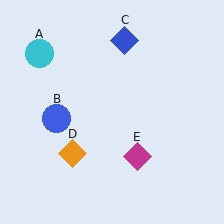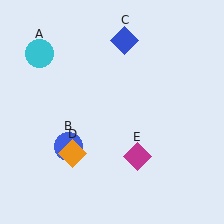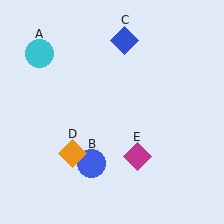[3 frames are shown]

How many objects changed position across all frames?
1 object changed position: blue circle (object B).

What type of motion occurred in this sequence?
The blue circle (object B) rotated counterclockwise around the center of the scene.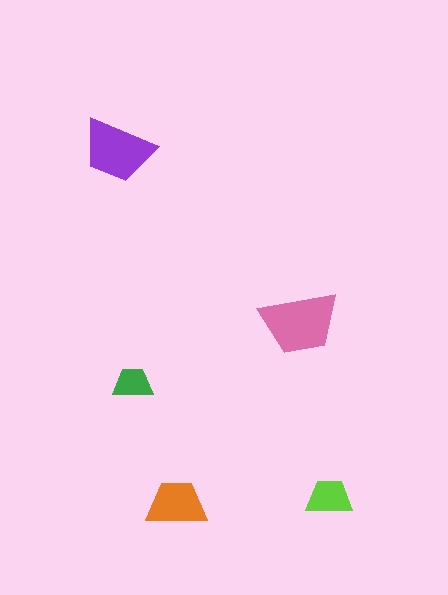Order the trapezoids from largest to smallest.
the pink one, the purple one, the orange one, the lime one, the green one.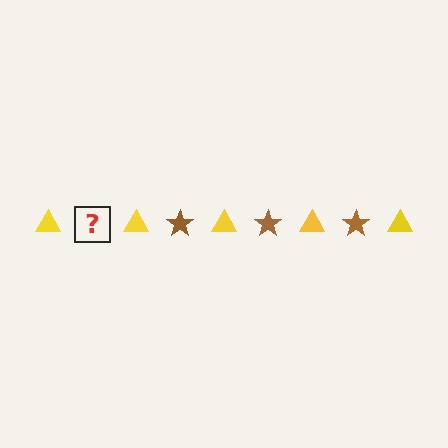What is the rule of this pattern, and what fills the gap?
The rule is that the pattern alternates between yellow triangle and brown star. The gap should be filled with a brown star.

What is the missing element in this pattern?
The missing element is a brown star.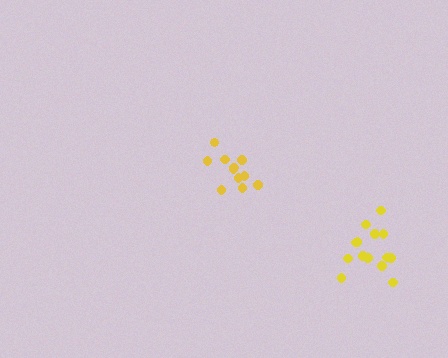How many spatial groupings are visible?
There are 2 spatial groupings.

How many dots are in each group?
Group 1: 14 dots, Group 2: 11 dots (25 total).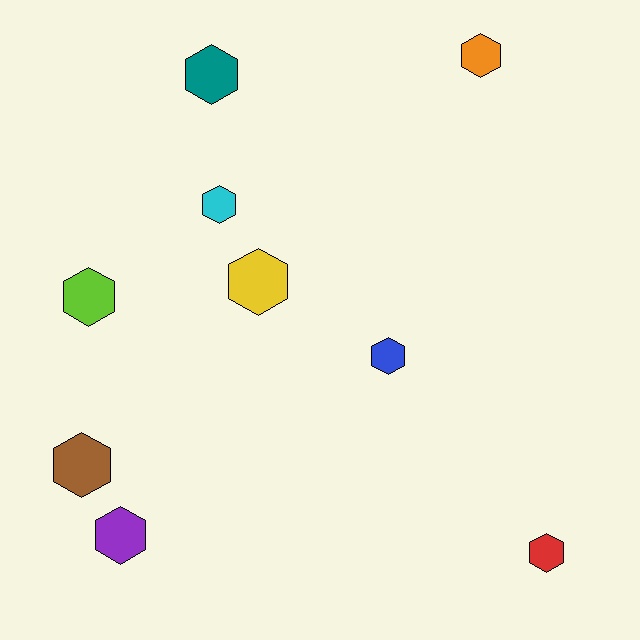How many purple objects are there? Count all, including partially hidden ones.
There is 1 purple object.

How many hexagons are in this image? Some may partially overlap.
There are 9 hexagons.